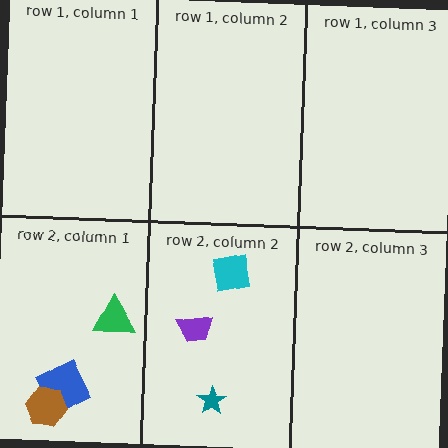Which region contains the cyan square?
The row 2, column 2 region.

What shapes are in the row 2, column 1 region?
The green triangle, the blue square, the brown hexagon.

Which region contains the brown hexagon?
The row 2, column 1 region.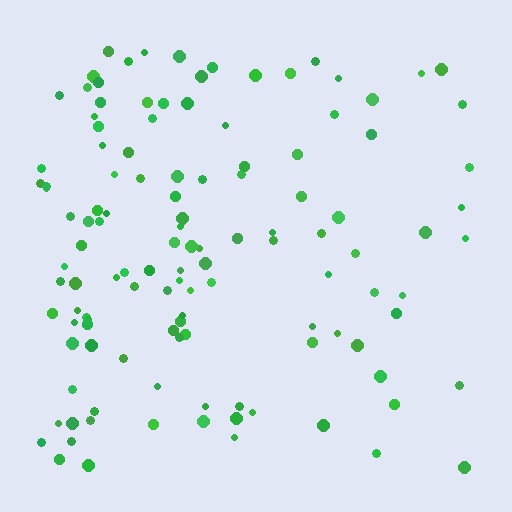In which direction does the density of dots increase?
From right to left, with the left side densest.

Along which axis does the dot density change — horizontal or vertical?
Horizontal.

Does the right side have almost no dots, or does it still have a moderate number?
Still a moderate number, just noticeably fewer than the left.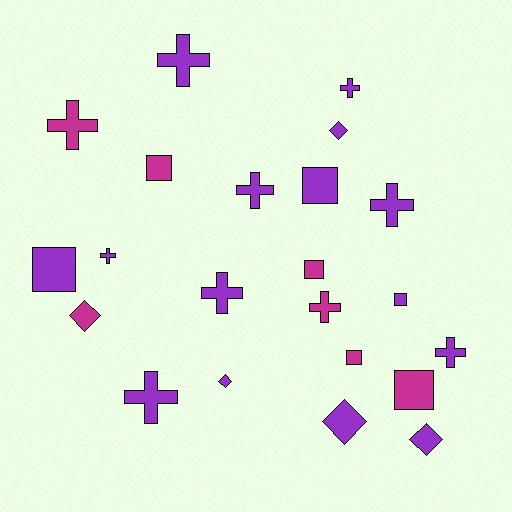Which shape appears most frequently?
Cross, with 10 objects.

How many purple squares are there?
There are 3 purple squares.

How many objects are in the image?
There are 22 objects.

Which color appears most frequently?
Purple, with 15 objects.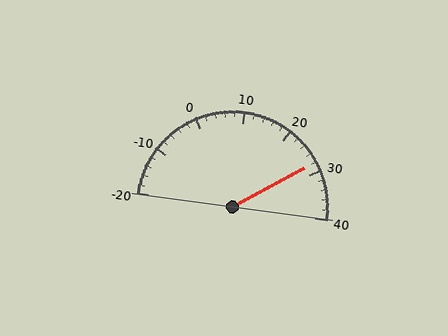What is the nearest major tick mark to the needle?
The nearest major tick mark is 30.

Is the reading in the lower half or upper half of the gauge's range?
The reading is in the upper half of the range (-20 to 40).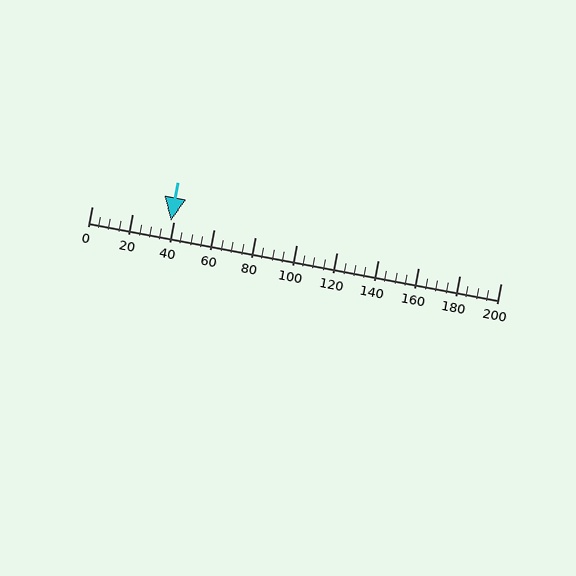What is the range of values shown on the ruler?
The ruler shows values from 0 to 200.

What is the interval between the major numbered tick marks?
The major tick marks are spaced 20 units apart.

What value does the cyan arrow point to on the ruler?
The cyan arrow points to approximately 39.